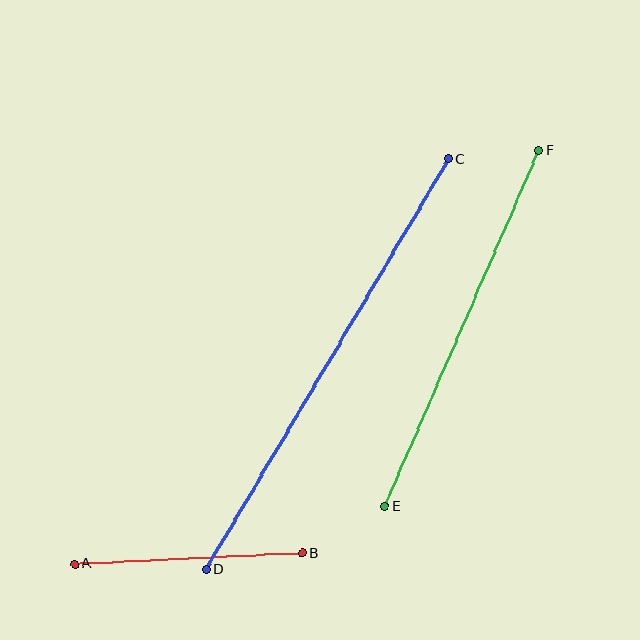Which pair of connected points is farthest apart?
Points C and D are farthest apart.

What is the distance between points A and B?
The distance is approximately 228 pixels.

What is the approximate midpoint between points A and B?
The midpoint is at approximately (189, 558) pixels.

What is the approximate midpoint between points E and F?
The midpoint is at approximately (462, 328) pixels.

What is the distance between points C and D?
The distance is approximately 477 pixels.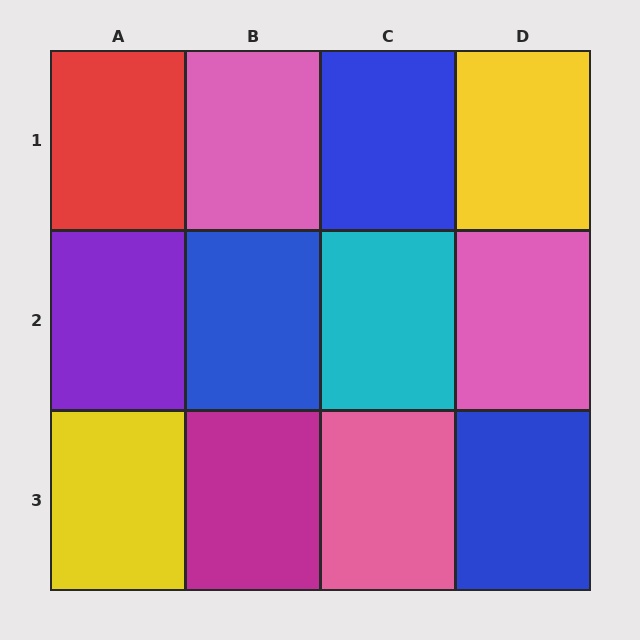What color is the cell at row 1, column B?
Pink.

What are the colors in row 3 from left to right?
Yellow, magenta, pink, blue.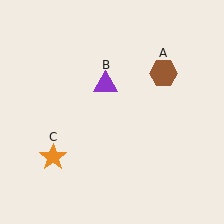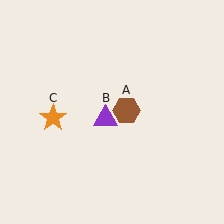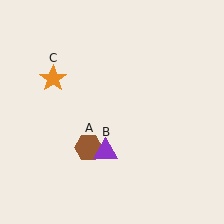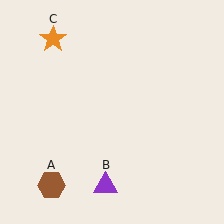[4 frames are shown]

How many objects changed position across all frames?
3 objects changed position: brown hexagon (object A), purple triangle (object B), orange star (object C).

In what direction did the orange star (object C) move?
The orange star (object C) moved up.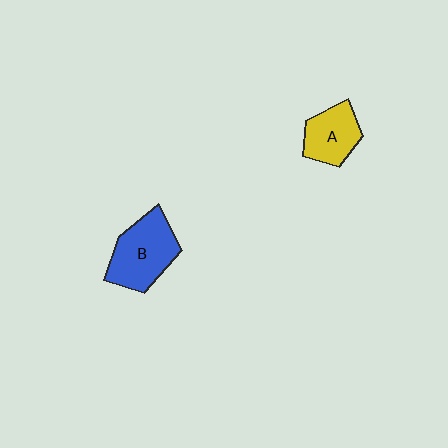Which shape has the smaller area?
Shape A (yellow).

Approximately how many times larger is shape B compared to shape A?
Approximately 1.5 times.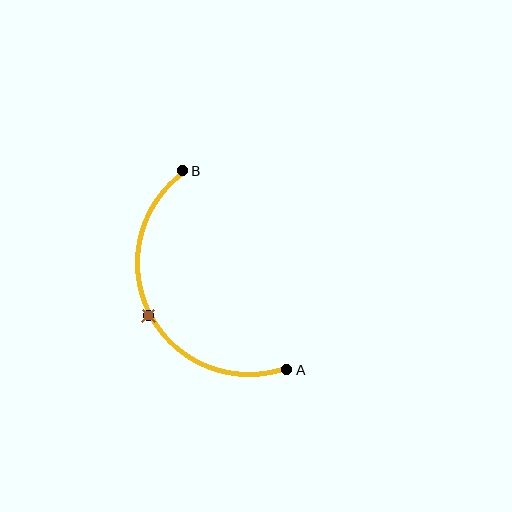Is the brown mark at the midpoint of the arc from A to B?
Yes. The brown mark lies on the arc at equal arc-length from both A and B — it is the arc midpoint.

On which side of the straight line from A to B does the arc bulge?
The arc bulges to the left of the straight line connecting A and B.